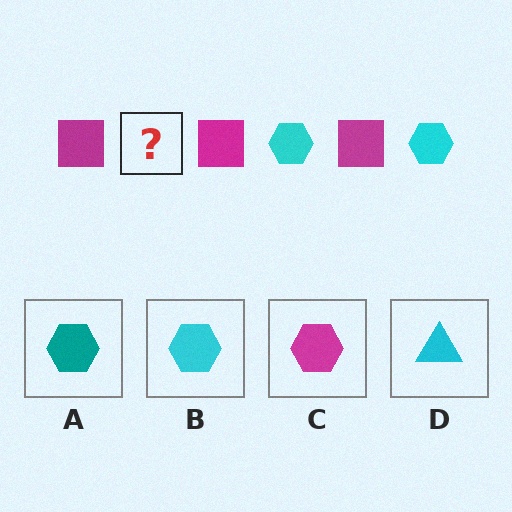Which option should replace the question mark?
Option B.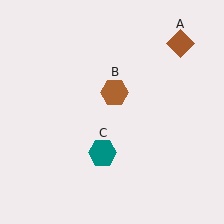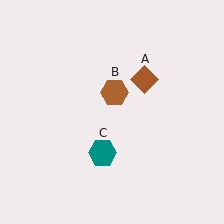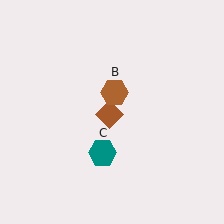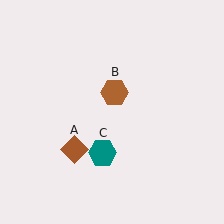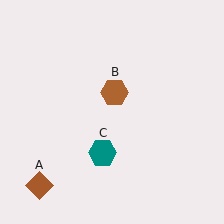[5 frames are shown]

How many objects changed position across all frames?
1 object changed position: brown diamond (object A).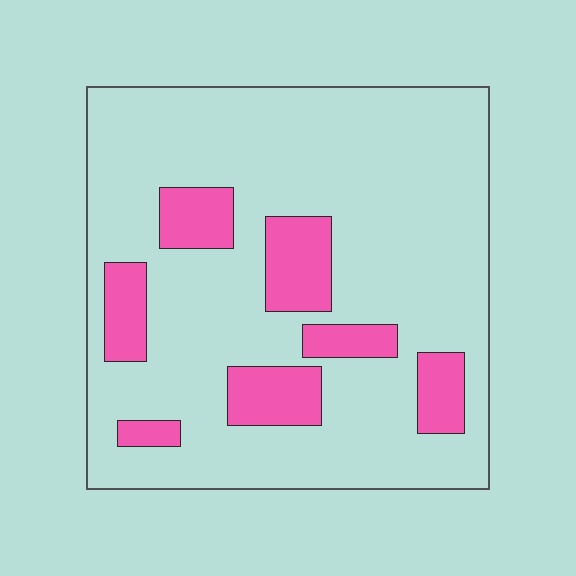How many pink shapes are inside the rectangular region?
7.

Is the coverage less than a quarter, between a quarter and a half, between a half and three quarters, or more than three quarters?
Less than a quarter.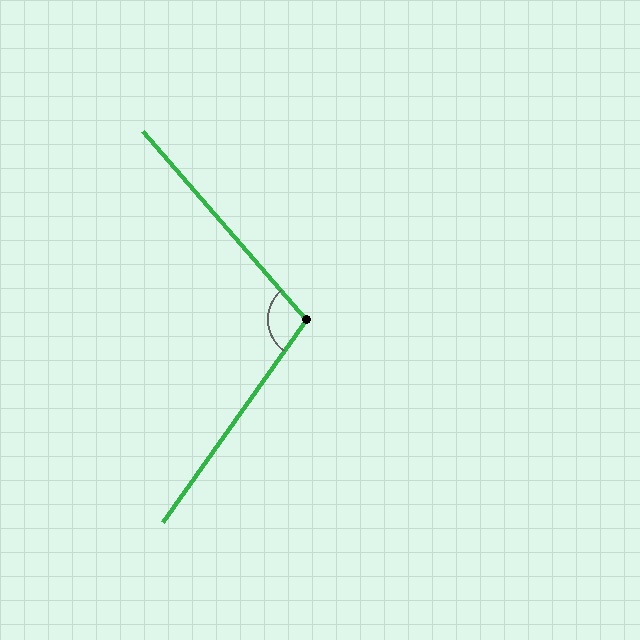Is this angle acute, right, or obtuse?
It is obtuse.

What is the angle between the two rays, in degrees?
Approximately 104 degrees.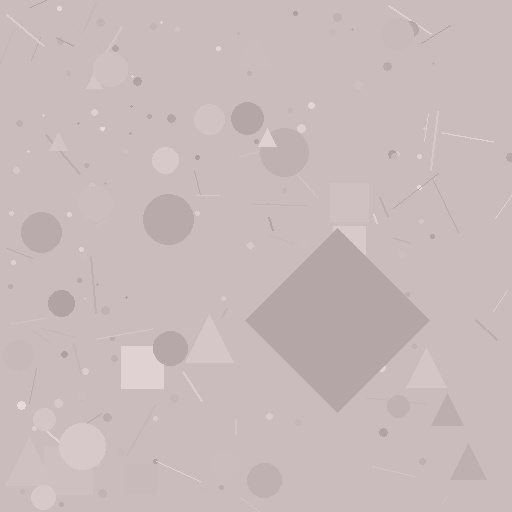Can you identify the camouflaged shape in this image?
The camouflaged shape is a diamond.